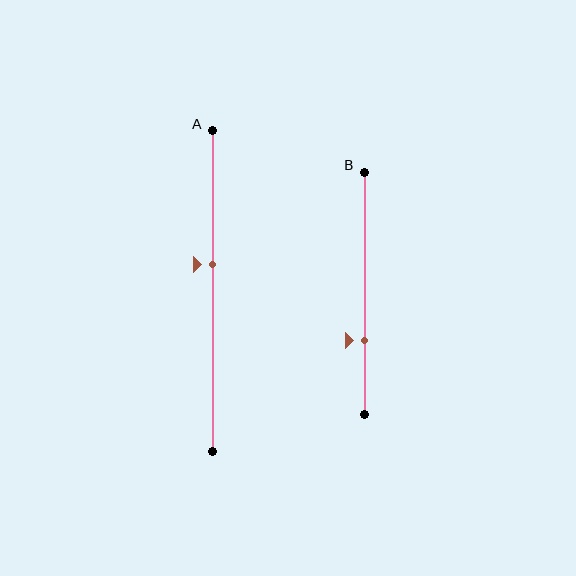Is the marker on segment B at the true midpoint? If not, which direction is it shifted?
No, the marker on segment B is shifted downward by about 19% of the segment length.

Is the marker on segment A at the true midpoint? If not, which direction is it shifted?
No, the marker on segment A is shifted upward by about 8% of the segment length.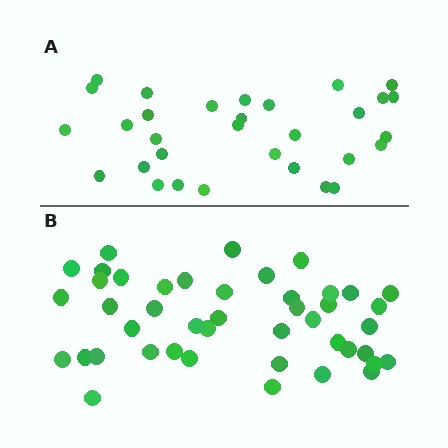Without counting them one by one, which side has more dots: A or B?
Region B (the bottom region) has more dots.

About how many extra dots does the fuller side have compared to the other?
Region B has approximately 15 more dots than region A.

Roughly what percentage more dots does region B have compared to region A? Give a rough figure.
About 40% more.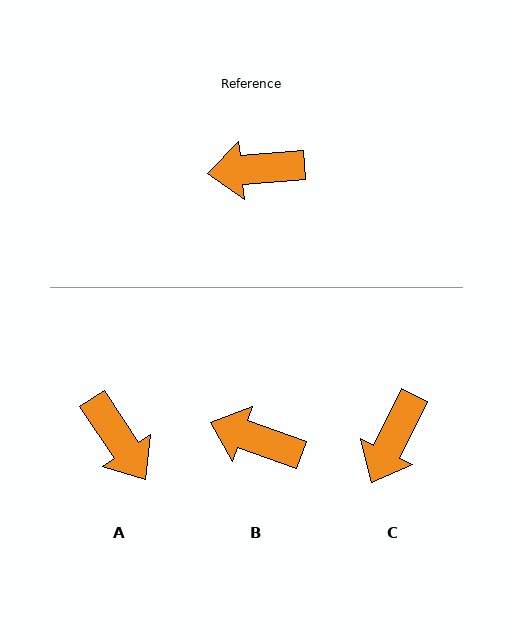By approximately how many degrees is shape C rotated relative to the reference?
Approximately 59 degrees counter-clockwise.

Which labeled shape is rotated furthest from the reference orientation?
A, about 118 degrees away.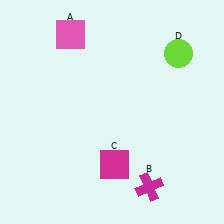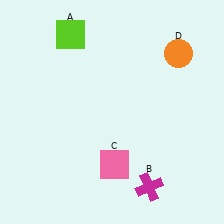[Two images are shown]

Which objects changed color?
A changed from pink to lime. C changed from magenta to pink. D changed from lime to orange.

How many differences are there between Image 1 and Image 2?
There are 3 differences between the two images.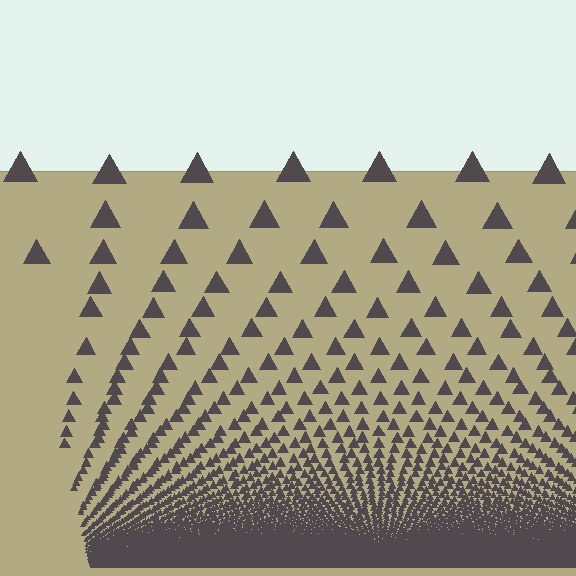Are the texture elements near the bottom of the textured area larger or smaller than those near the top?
Smaller. The gradient is inverted — elements near the bottom are smaller and denser.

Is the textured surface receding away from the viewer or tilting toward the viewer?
The surface appears to tilt toward the viewer. Texture elements get larger and sparser toward the top.